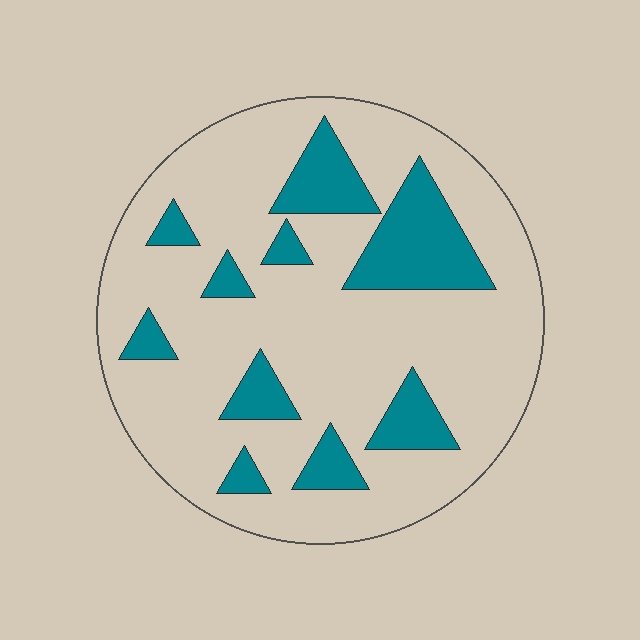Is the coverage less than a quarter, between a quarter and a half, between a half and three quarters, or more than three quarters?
Less than a quarter.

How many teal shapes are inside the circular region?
10.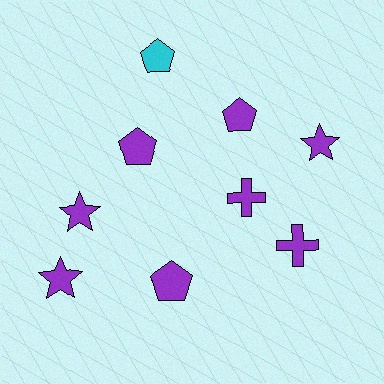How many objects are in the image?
There are 9 objects.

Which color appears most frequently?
Purple, with 8 objects.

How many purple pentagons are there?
There are 3 purple pentagons.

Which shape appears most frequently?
Pentagon, with 4 objects.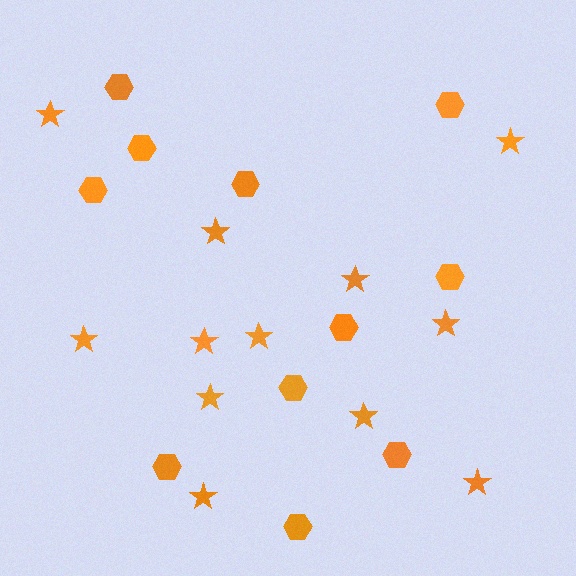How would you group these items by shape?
There are 2 groups: one group of hexagons (11) and one group of stars (12).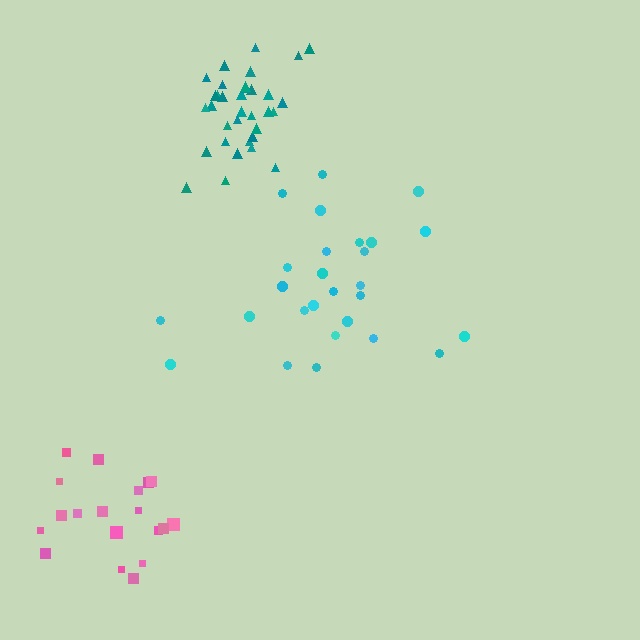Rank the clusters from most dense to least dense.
teal, pink, cyan.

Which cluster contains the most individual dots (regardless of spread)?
Teal (34).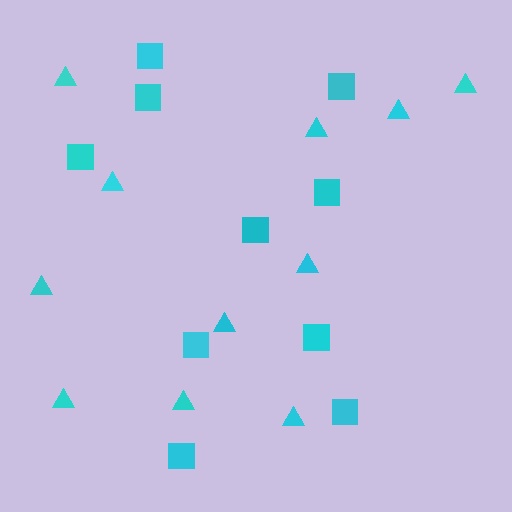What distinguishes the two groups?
There are 2 groups: one group of squares (10) and one group of triangles (11).